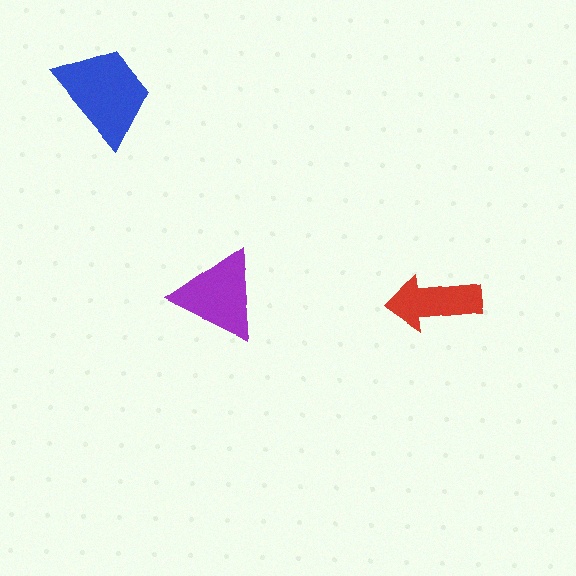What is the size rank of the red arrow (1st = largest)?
3rd.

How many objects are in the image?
There are 3 objects in the image.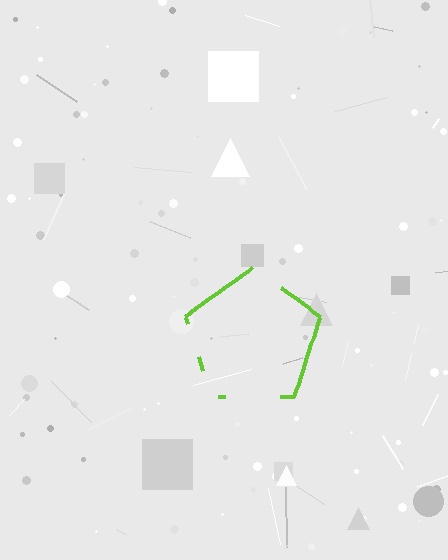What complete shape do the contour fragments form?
The contour fragments form a pentagon.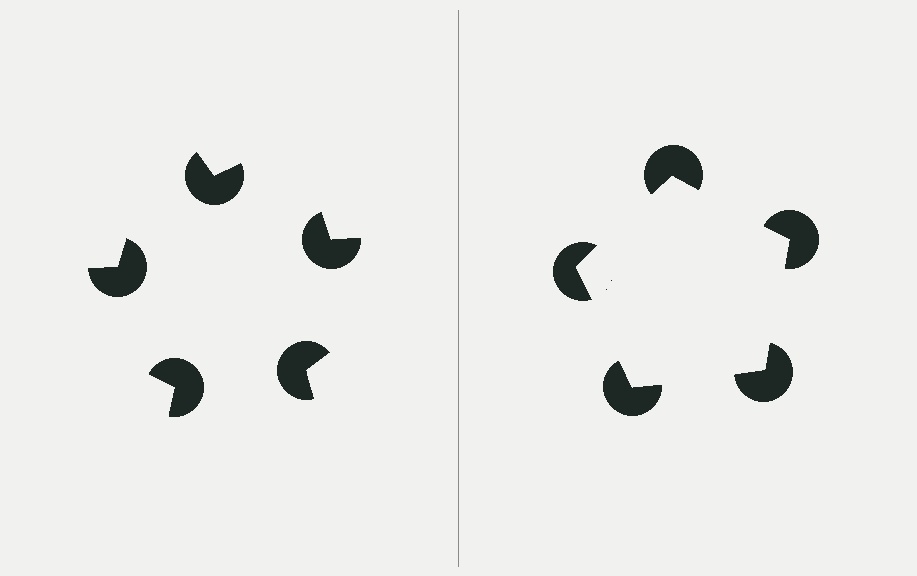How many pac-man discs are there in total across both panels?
10 — 5 on each side.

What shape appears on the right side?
An illusory pentagon.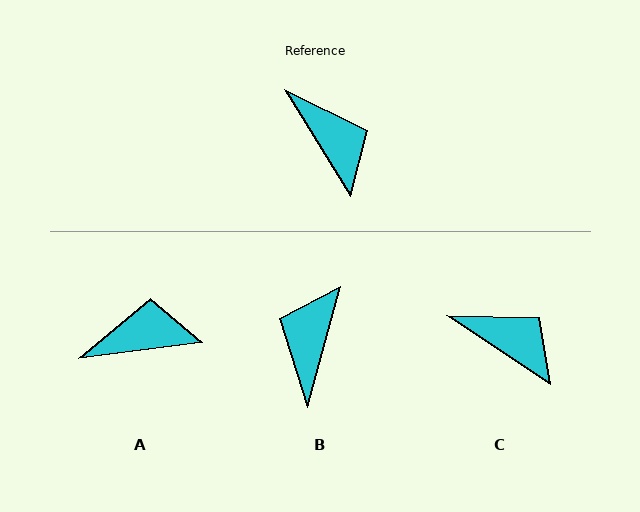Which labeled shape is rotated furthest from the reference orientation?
B, about 133 degrees away.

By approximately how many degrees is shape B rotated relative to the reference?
Approximately 133 degrees counter-clockwise.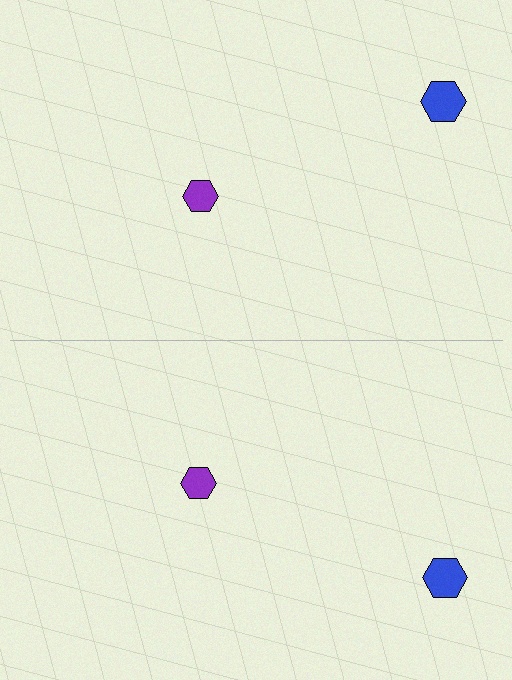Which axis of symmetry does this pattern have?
The pattern has a horizontal axis of symmetry running through the center of the image.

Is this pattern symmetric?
Yes, this pattern has bilateral (reflection) symmetry.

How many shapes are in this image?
There are 4 shapes in this image.